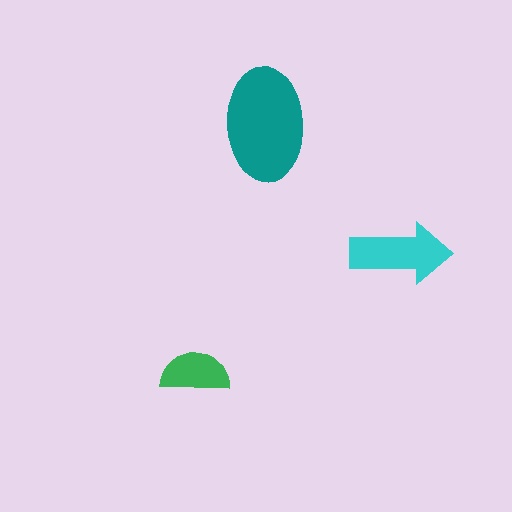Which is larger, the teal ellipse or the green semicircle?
The teal ellipse.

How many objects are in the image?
There are 3 objects in the image.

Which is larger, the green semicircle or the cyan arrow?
The cyan arrow.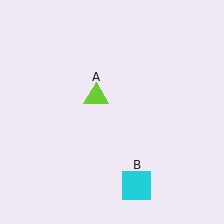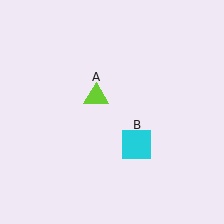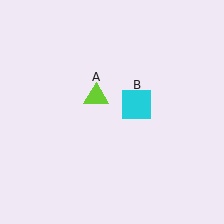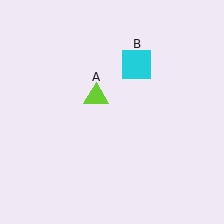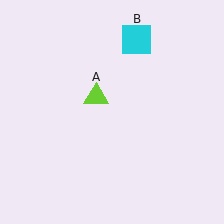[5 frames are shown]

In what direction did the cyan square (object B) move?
The cyan square (object B) moved up.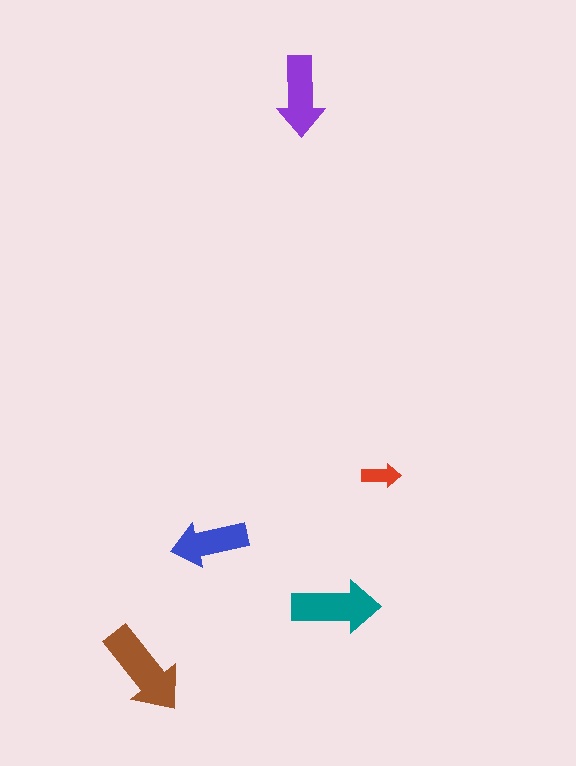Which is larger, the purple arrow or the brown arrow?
The brown one.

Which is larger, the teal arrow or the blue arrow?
The teal one.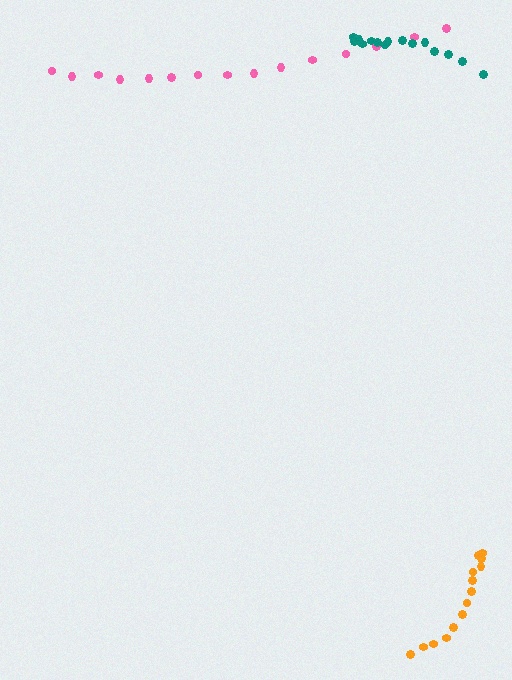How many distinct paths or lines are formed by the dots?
There are 3 distinct paths.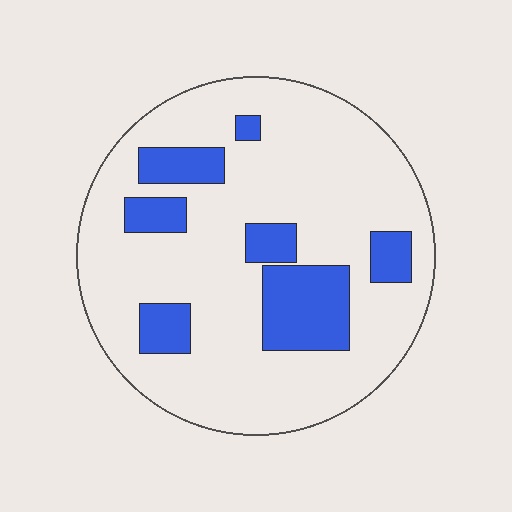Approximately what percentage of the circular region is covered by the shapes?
Approximately 20%.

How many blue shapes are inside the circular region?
7.